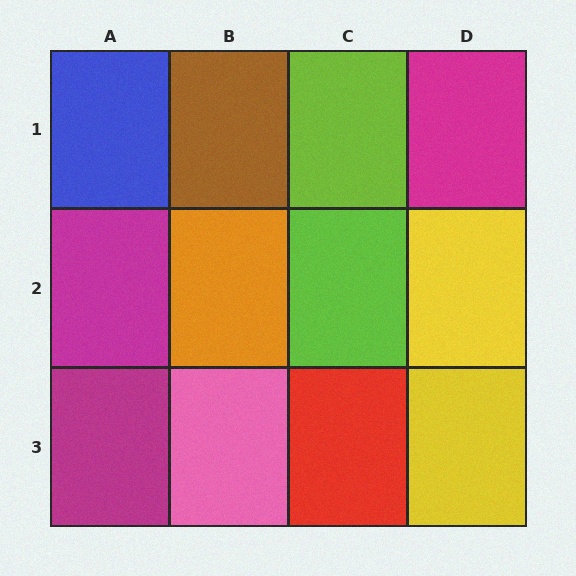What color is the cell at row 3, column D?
Yellow.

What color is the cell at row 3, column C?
Red.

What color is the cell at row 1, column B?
Brown.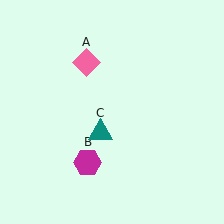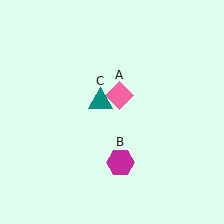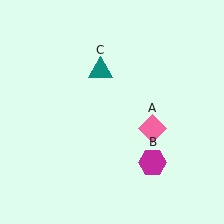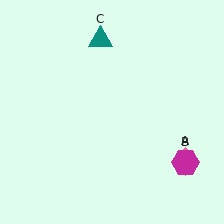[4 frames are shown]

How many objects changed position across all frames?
3 objects changed position: pink diamond (object A), magenta hexagon (object B), teal triangle (object C).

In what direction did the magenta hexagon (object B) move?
The magenta hexagon (object B) moved right.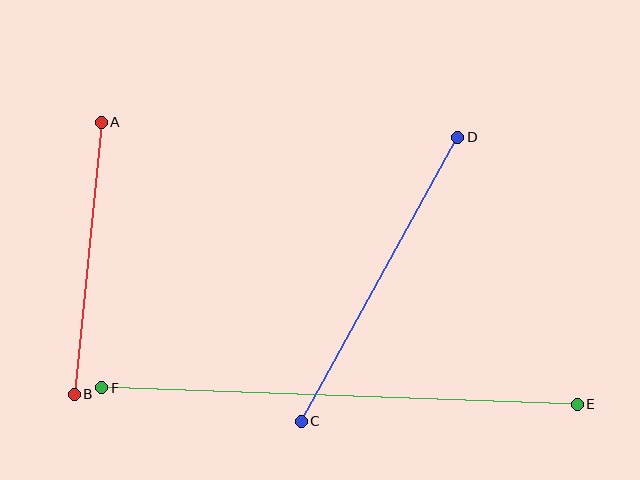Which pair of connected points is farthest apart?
Points E and F are farthest apart.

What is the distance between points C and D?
The distance is approximately 324 pixels.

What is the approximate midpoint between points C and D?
The midpoint is at approximately (380, 279) pixels.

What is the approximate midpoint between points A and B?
The midpoint is at approximately (88, 258) pixels.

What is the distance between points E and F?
The distance is approximately 476 pixels.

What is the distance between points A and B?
The distance is approximately 273 pixels.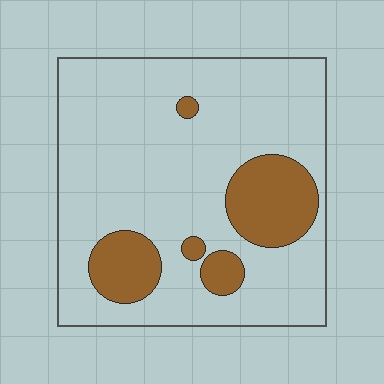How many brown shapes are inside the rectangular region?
5.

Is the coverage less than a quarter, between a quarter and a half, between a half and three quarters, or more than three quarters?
Less than a quarter.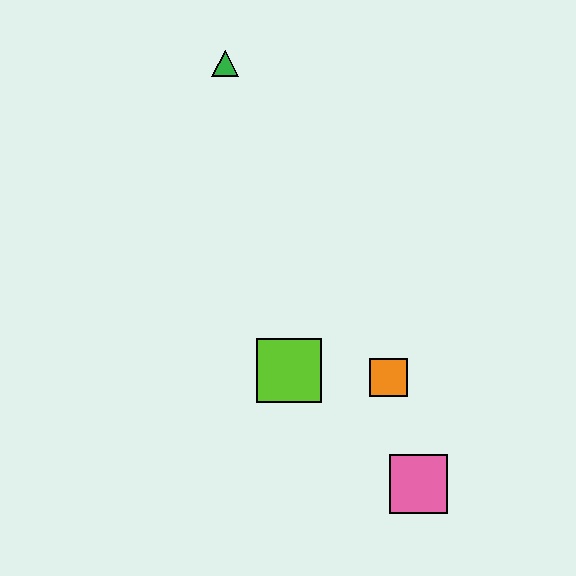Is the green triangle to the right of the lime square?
No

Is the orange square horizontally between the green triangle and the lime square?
No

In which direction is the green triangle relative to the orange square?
The green triangle is above the orange square.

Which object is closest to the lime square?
The orange square is closest to the lime square.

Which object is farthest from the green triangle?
The pink square is farthest from the green triangle.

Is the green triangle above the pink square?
Yes